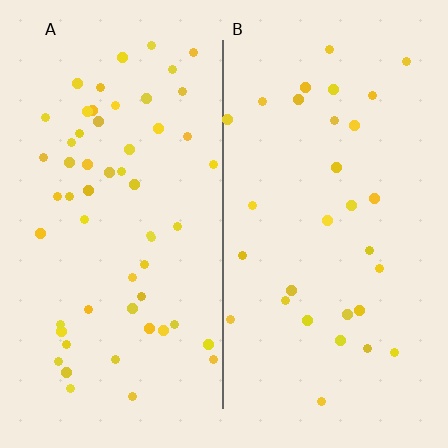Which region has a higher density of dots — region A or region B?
A (the left).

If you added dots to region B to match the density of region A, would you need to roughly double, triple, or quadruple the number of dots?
Approximately double.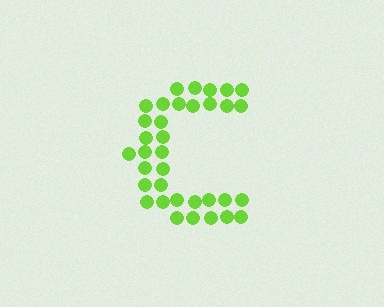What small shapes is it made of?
It is made of small circles.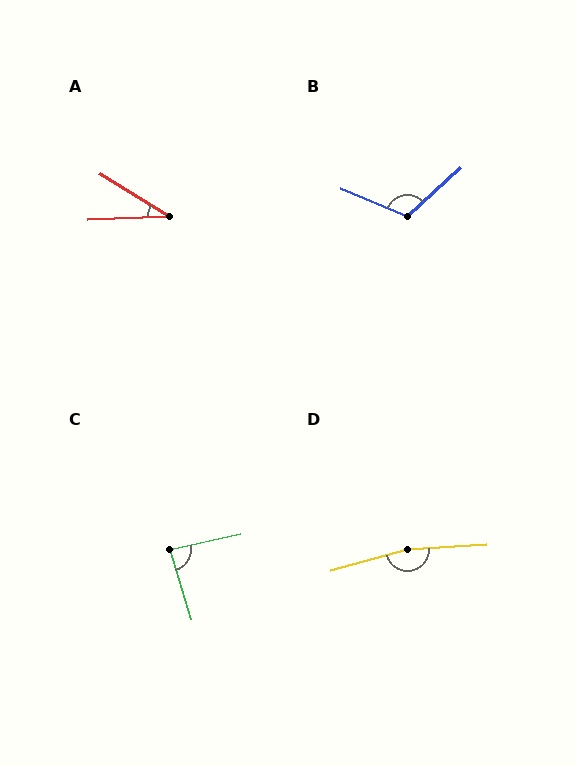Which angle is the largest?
D, at approximately 169 degrees.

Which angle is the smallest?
A, at approximately 34 degrees.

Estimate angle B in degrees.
Approximately 115 degrees.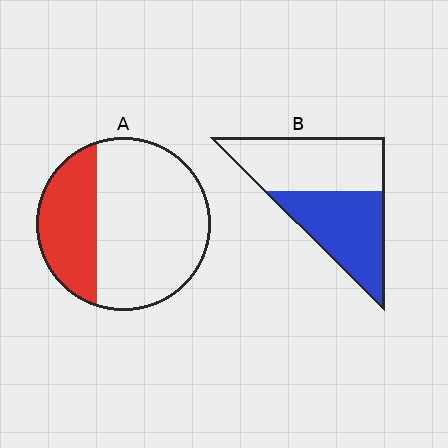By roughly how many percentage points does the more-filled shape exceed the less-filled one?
By roughly 15 percentage points (B over A).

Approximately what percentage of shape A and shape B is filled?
A is approximately 30% and B is approximately 50%.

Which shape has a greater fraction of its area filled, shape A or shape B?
Shape B.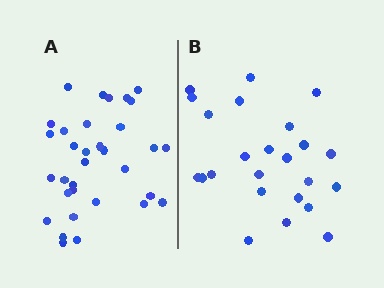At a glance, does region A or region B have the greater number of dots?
Region A (the left region) has more dots.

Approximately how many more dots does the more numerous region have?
Region A has roughly 8 or so more dots than region B.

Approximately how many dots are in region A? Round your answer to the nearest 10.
About 30 dots. (The exact count is 33, which rounds to 30.)